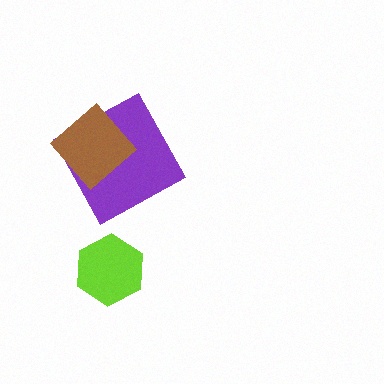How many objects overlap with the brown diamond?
1 object overlaps with the brown diamond.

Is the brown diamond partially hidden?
No, no other shape covers it.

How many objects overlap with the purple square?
1 object overlaps with the purple square.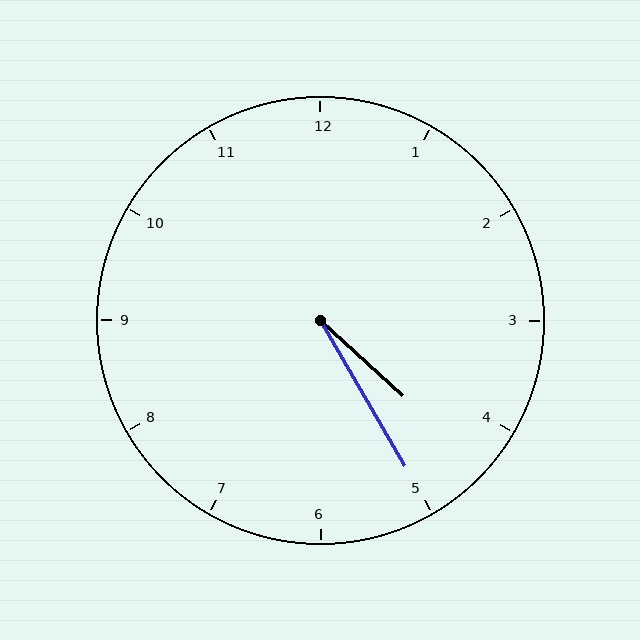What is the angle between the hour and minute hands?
Approximately 18 degrees.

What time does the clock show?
4:25.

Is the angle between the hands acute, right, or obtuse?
It is acute.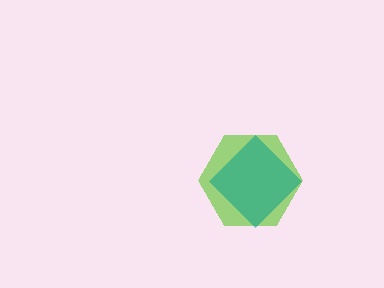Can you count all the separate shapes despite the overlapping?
Yes, there are 2 separate shapes.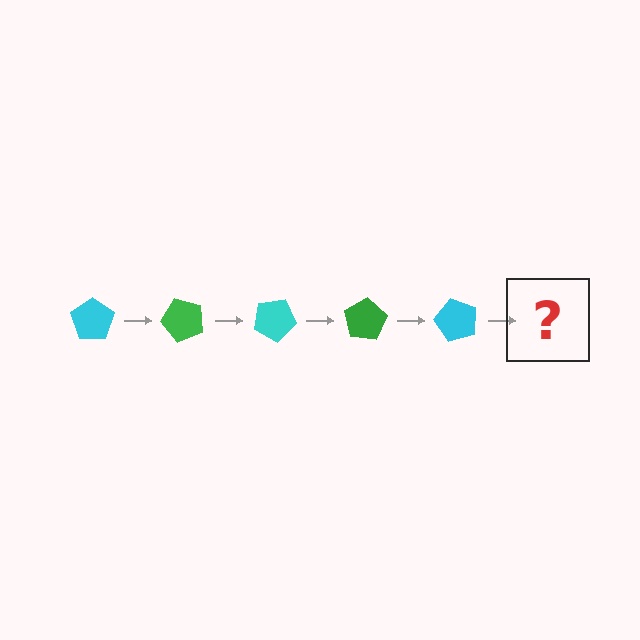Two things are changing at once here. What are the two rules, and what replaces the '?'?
The two rules are that it rotates 50 degrees each step and the color cycles through cyan and green. The '?' should be a green pentagon, rotated 250 degrees from the start.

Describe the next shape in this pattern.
It should be a green pentagon, rotated 250 degrees from the start.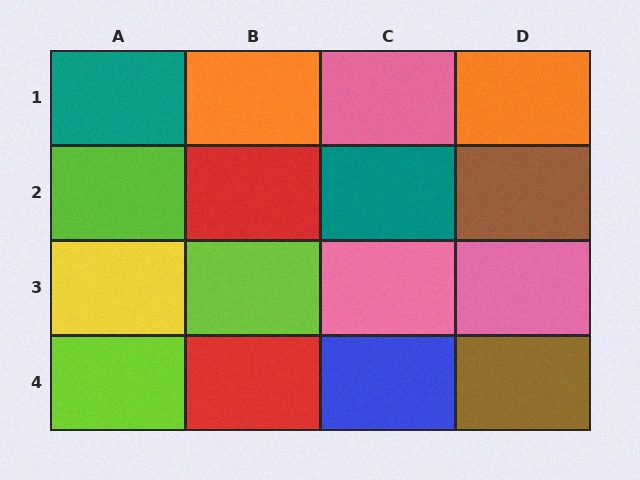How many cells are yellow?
1 cell is yellow.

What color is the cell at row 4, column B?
Red.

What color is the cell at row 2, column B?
Red.